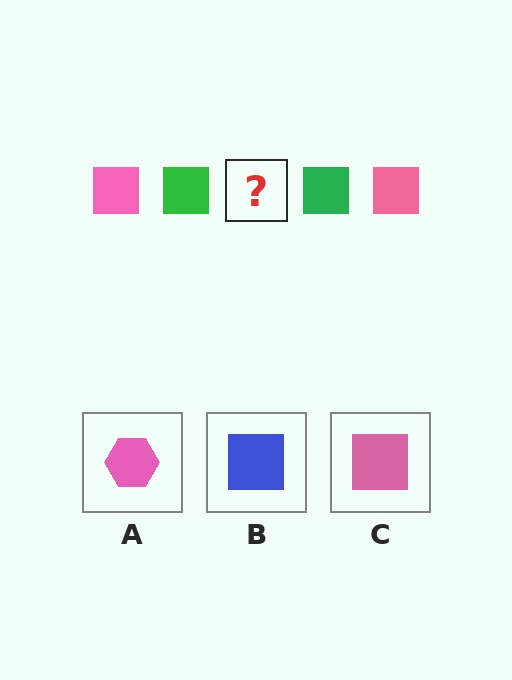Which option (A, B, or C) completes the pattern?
C.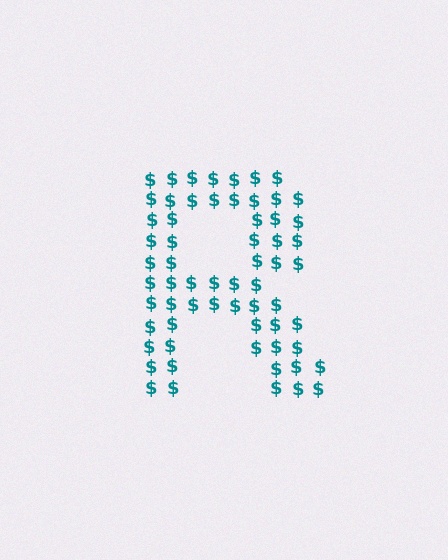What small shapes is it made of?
It is made of small dollar signs.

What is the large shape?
The large shape is the letter R.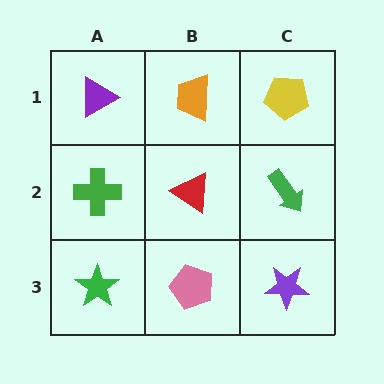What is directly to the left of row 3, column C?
A pink pentagon.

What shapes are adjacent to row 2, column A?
A purple triangle (row 1, column A), a green star (row 3, column A), a red triangle (row 2, column B).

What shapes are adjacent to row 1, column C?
A green arrow (row 2, column C), an orange trapezoid (row 1, column B).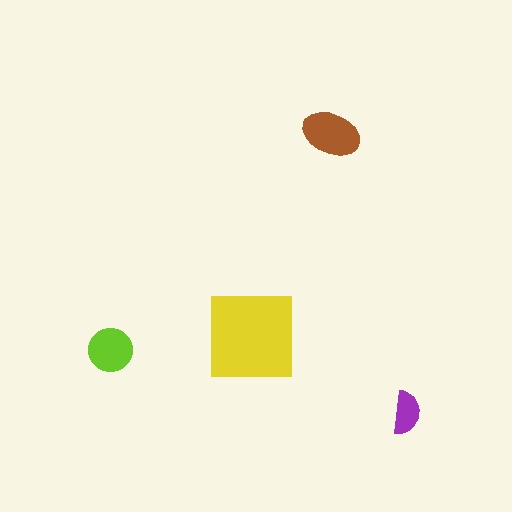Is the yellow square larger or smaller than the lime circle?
Larger.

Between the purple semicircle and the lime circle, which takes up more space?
The lime circle.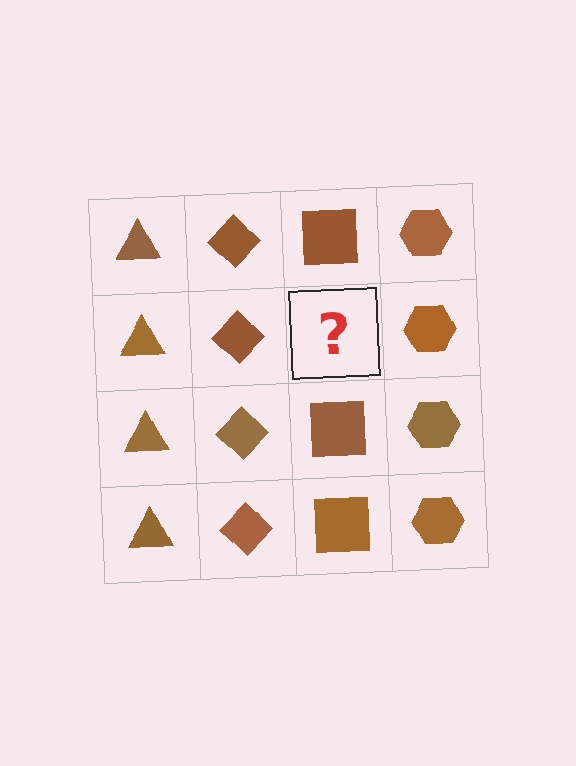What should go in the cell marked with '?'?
The missing cell should contain a brown square.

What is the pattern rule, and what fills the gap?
The rule is that each column has a consistent shape. The gap should be filled with a brown square.